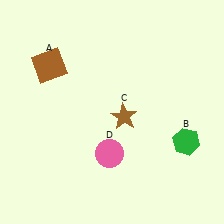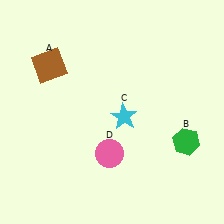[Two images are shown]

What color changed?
The star (C) changed from brown in Image 1 to cyan in Image 2.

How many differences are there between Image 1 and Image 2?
There is 1 difference between the two images.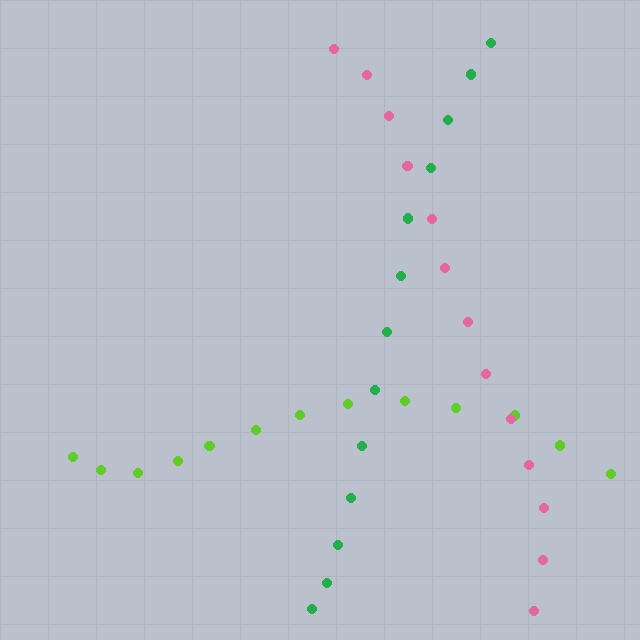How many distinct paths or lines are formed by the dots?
There are 3 distinct paths.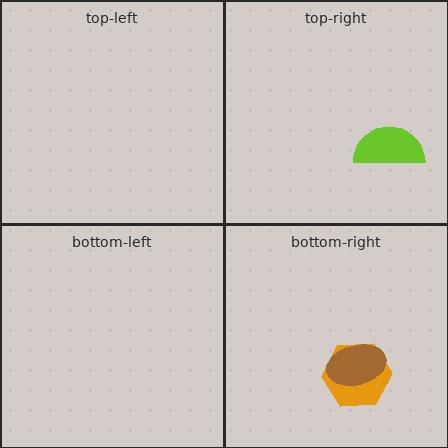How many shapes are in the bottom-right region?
2.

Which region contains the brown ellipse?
The bottom-right region.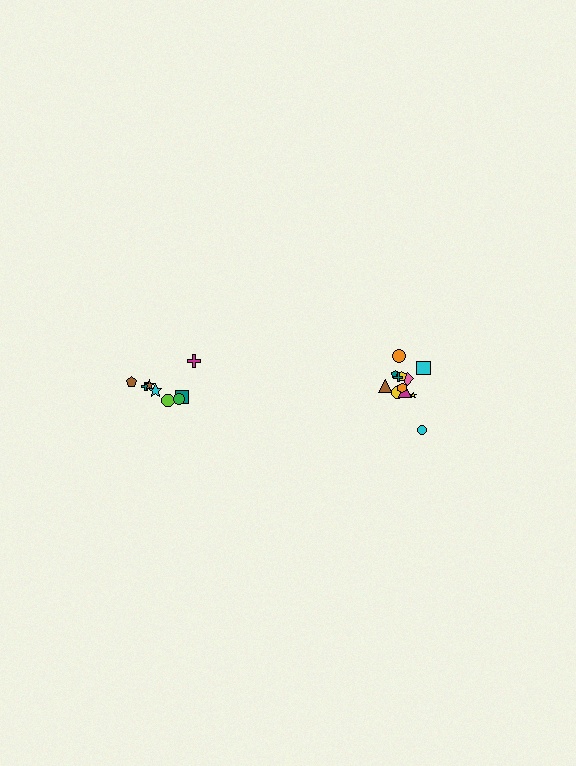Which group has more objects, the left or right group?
The right group.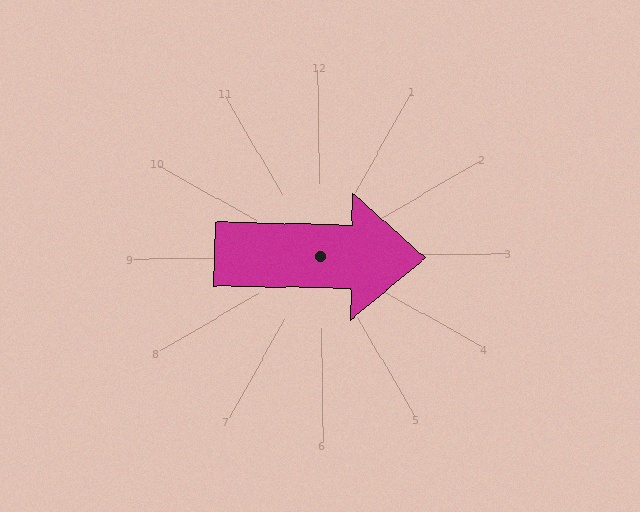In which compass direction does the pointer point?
East.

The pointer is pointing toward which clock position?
Roughly 3 o'clock.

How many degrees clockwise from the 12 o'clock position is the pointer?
Approximately 92 degrees.